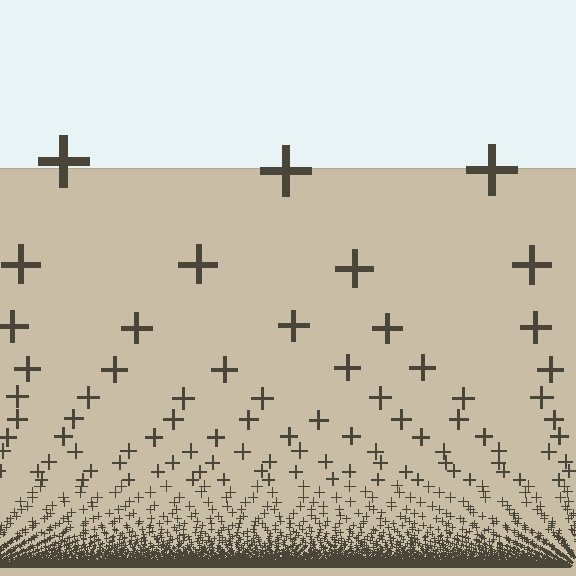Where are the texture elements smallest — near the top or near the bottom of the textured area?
Near the bottom.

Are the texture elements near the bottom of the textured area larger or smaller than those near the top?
Smaller. The gradient is inverted — elements near the bottom are smaller and denser.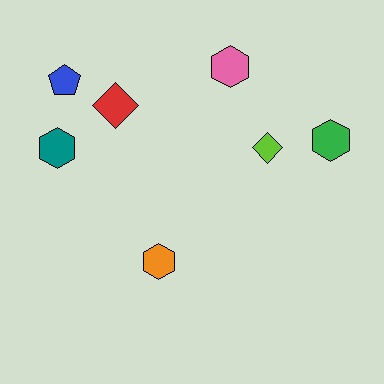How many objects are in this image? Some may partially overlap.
There are 7 objects.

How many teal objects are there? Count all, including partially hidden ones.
There is 1 teal object.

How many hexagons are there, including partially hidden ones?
There are 4 hexagons.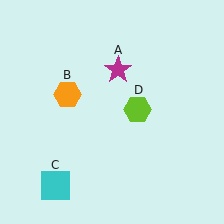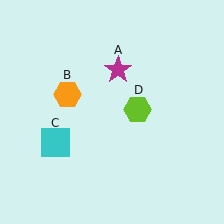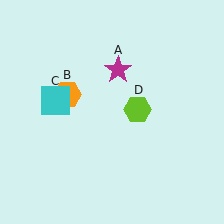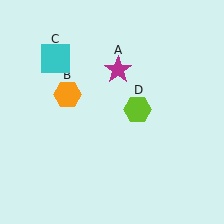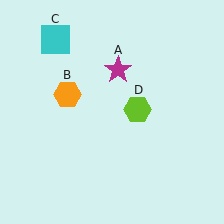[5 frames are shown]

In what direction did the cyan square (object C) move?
The cyan square (object C) moved up.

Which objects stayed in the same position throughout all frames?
Magenta star (object A) and orange hexagon (object B) and lime hexagon (object D) remained stationary.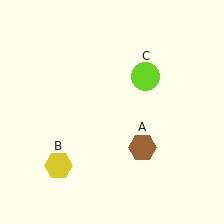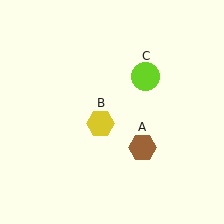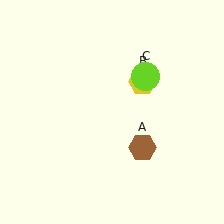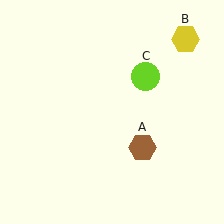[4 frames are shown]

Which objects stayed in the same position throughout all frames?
Brown hexagon (object A) and lime circle (object C) remained stationary.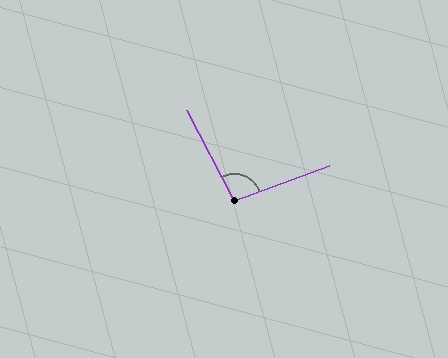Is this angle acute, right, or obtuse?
It is obtuse.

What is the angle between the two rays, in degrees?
Approximately 97 degrees.